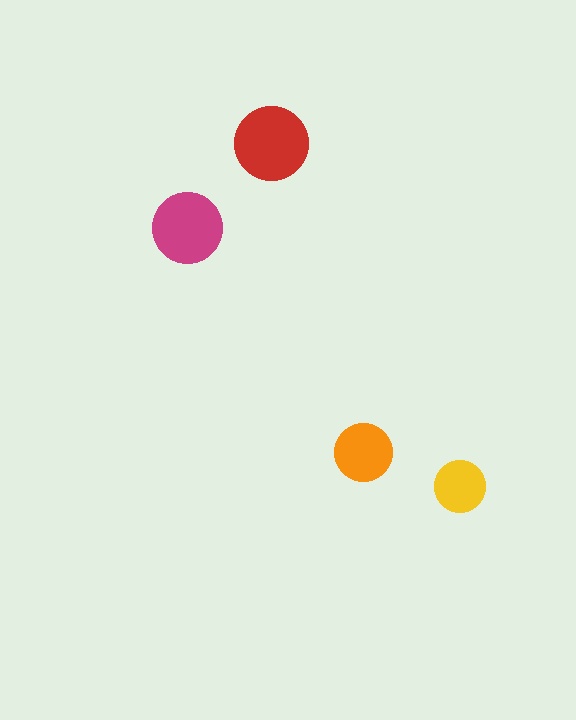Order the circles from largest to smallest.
the red one, the magenta one, the orange one, the yellow one.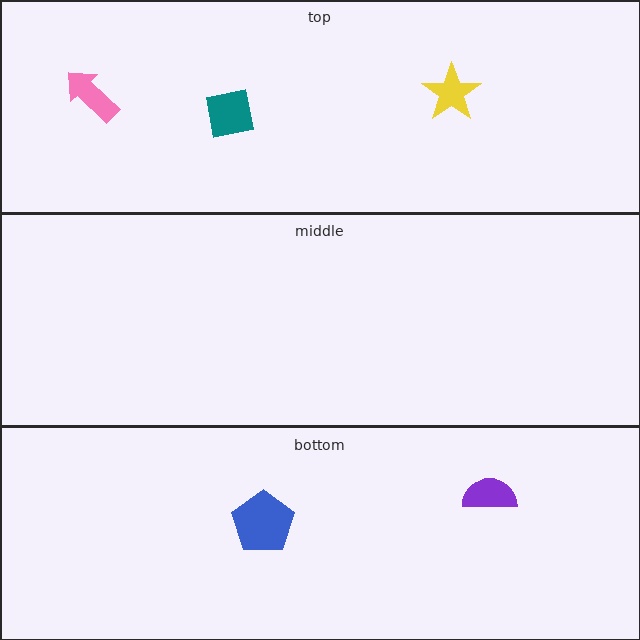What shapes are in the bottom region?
The blue pentagon, the purple semicircle.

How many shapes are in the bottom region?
2.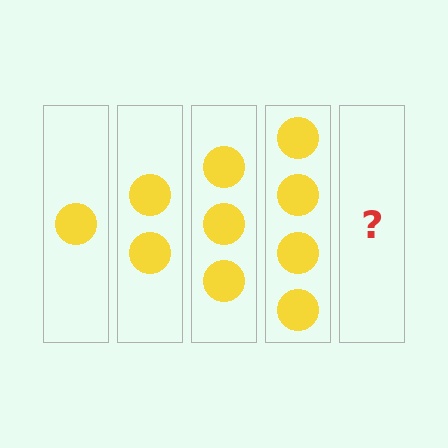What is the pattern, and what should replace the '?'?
The pattern is that each step adds one more circle. The '?' should be 5 circles.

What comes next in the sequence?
The next element should be 5 circles.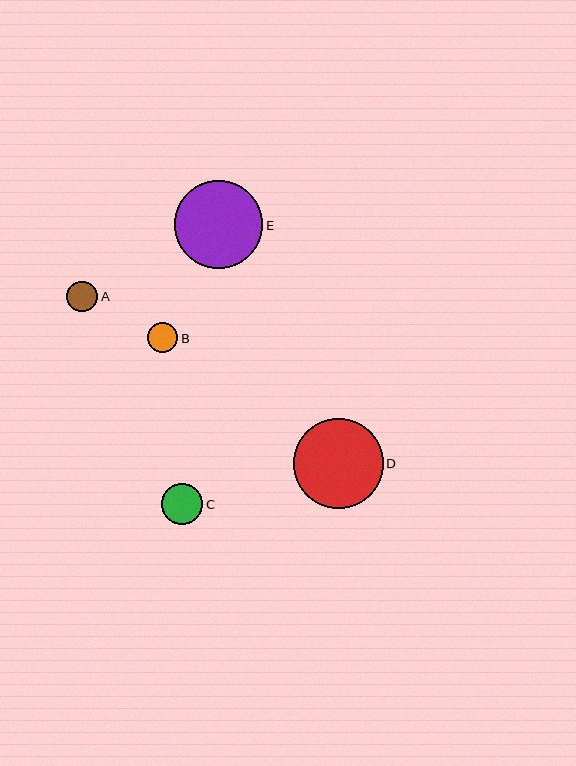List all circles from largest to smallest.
From largest to smallest: D, E, C, A, B.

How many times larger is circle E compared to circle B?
Circle E is approximately 2.9 times the size of circle B.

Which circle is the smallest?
Circle B is the smallest with a size of approximately 30 pixels.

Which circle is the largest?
Circle D is the largest with a size of approximately 90 pixels.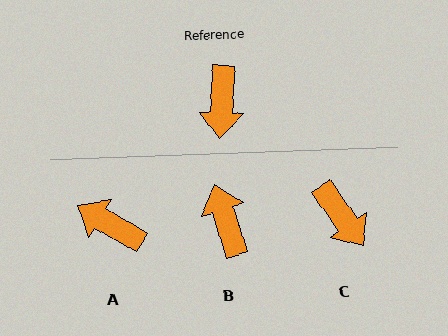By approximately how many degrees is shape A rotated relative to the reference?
Approximately 117 degrees clockwise.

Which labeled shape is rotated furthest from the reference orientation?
B, about 159 degrees away.